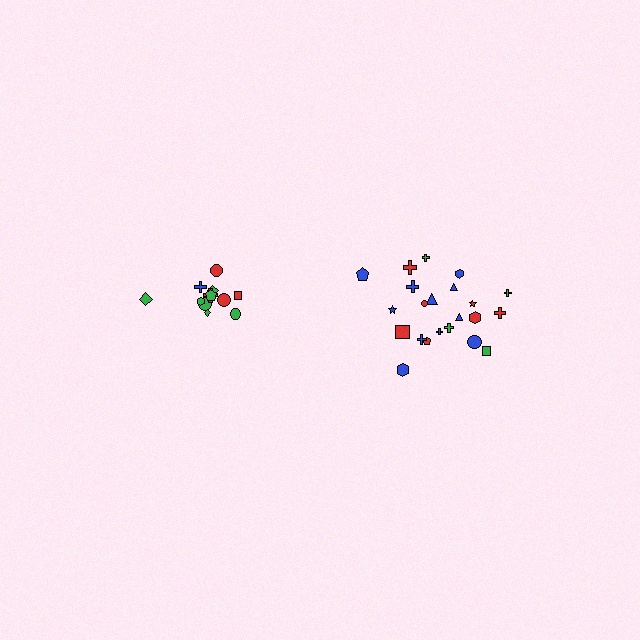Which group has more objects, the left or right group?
The right group.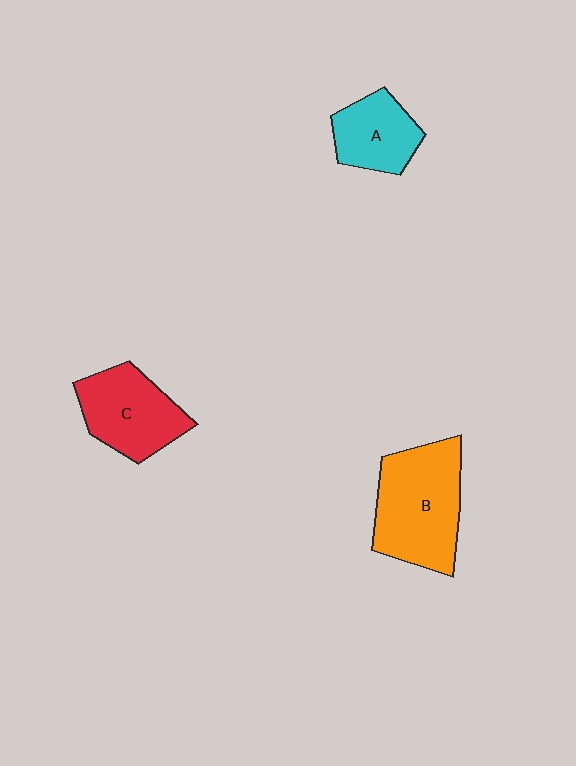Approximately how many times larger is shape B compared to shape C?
Approximately 1.3 times.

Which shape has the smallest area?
Shape A (cyan).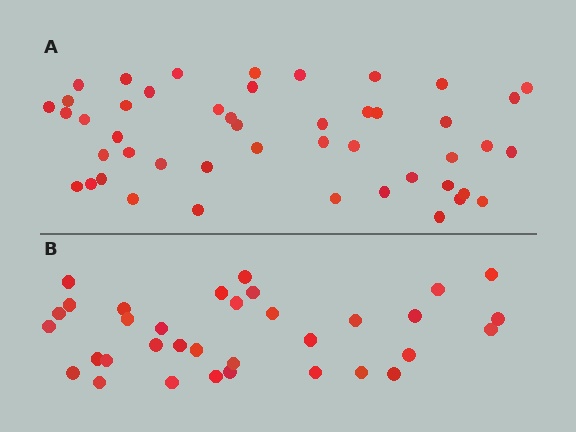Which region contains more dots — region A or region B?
Region A (the top region) has more dots.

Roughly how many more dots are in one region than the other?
Region A has approximately 15 more dots than region B.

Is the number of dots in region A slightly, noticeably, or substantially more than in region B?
Region A has noticeably more, but not dramatically so. The ratio is roughly 1.4 to 1.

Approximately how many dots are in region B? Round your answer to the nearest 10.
About 30 dots. (The exact count is 34, which rounds to 30.)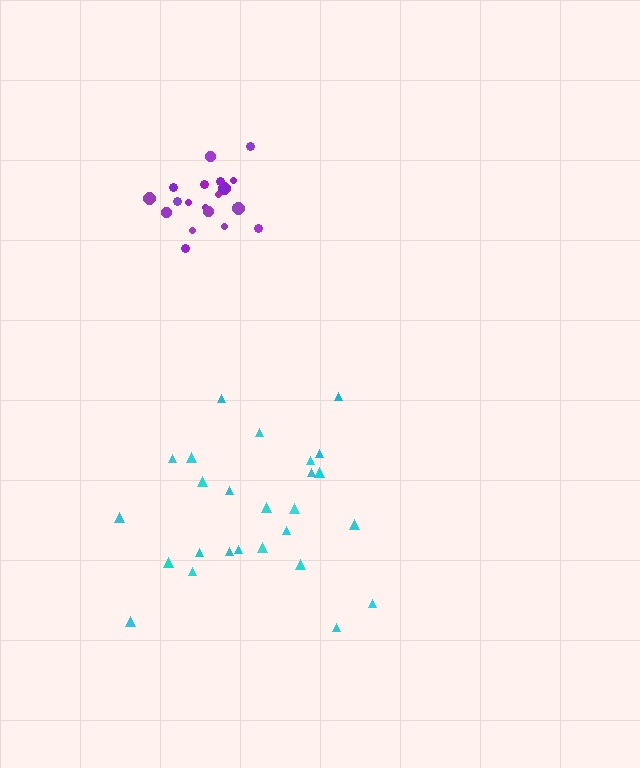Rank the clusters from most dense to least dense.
purple, cyan.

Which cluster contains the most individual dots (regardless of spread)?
Cyan (26).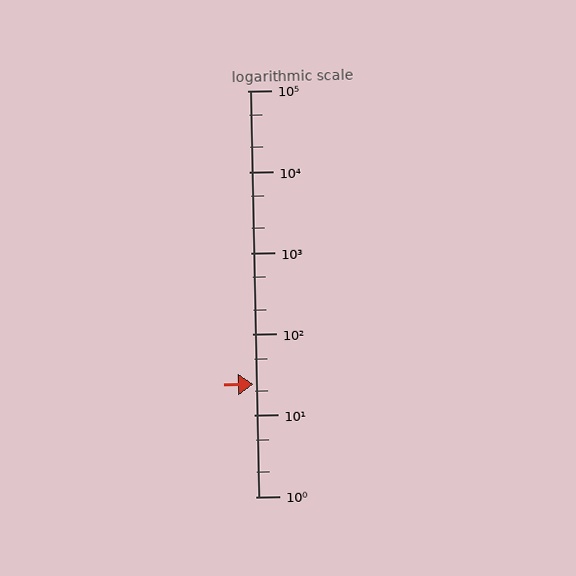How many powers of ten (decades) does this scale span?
The scale spans 5 decades, from 1 to 100000.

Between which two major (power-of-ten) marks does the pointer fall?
The pointer is between 10 and 100.